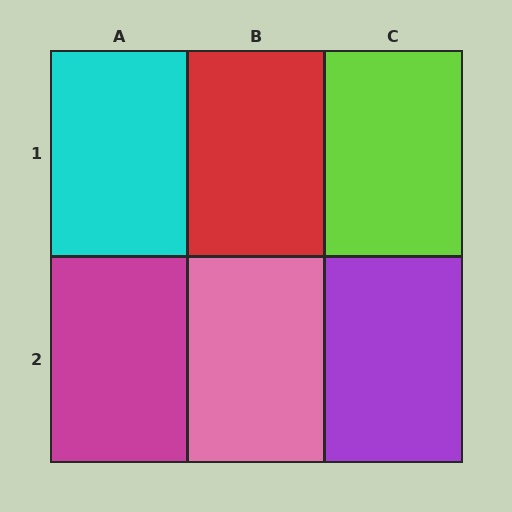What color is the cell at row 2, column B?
Pink.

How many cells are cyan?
1 cell is cyan.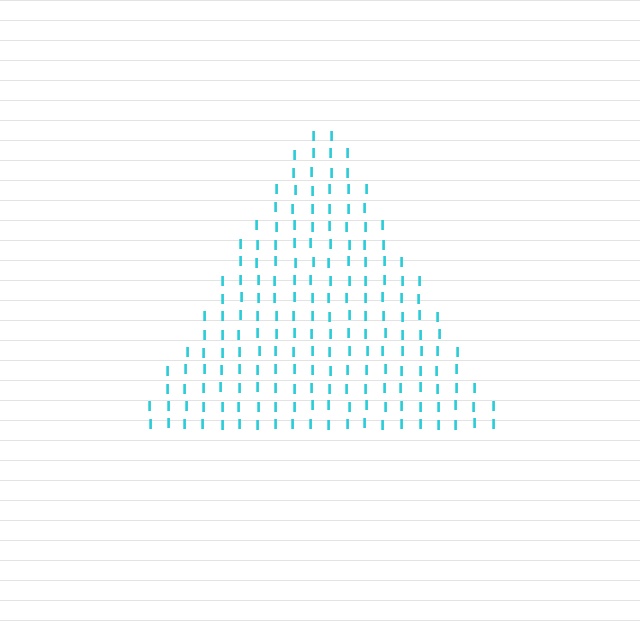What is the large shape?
The large shape is a triangle.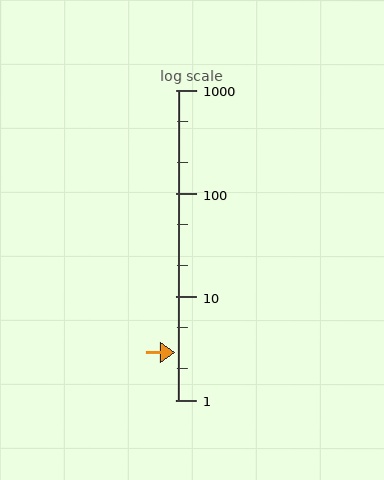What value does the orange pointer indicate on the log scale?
The pointer indicates approximately 2.9.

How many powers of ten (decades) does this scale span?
The scale spans 3 decades, from 1 to 1000.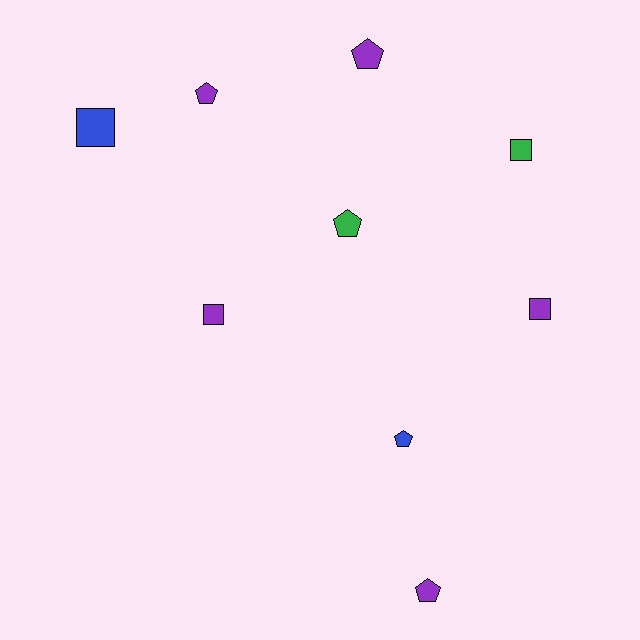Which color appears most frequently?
Purple, with 5 objects.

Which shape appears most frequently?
Pentagon, with 5 objects.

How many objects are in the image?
There are 9 objects.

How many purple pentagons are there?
There are 3 purple pentagons.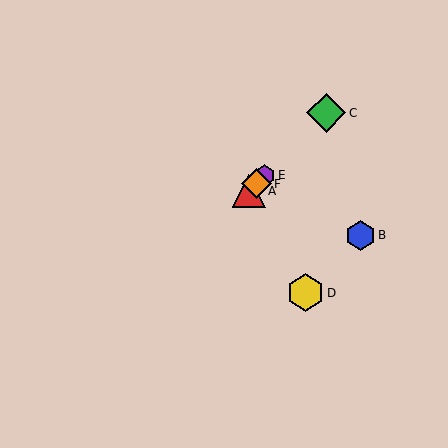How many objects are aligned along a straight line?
4 objects (A, C, E, F) are aligned along a straight line.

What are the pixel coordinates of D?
Object D is at (305, 293).